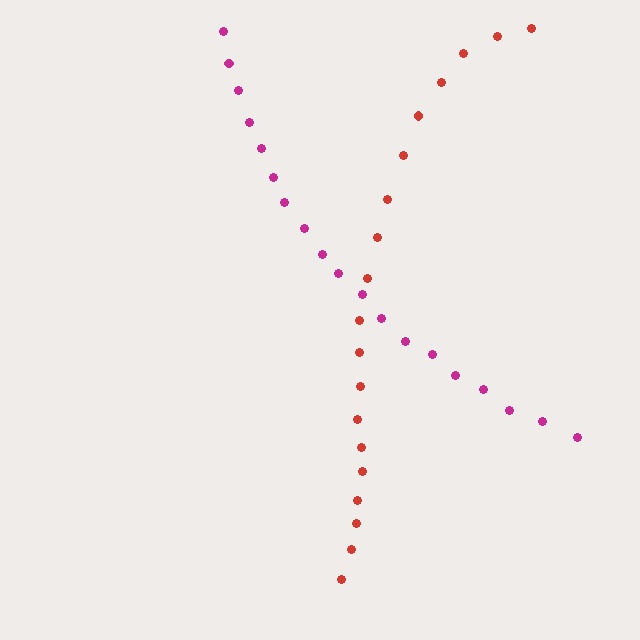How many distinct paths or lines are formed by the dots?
There are 2 distinct paths.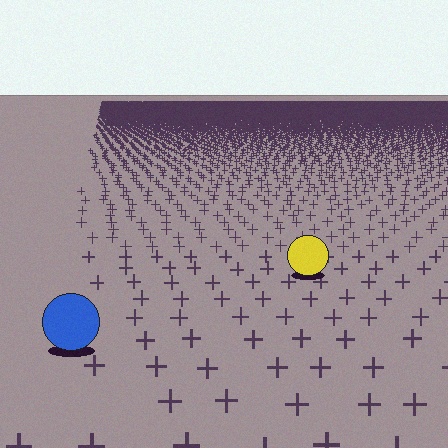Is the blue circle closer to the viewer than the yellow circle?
Yes. The blue circle is closer — you can tell from the texture gradient: the ground texture is coarser near it.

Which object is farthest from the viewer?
The yellow circle is farthest from the viewer. It appears smaller and the ground texture around it is denser.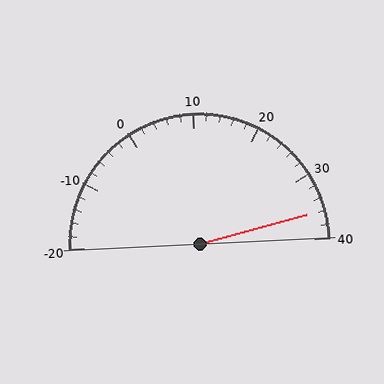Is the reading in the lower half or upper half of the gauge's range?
The reading is in the upper half of the range (-20 to 40).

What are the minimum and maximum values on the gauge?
The gauge ranges from -20 to 40.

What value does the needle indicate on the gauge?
The needle indicates approximately 36.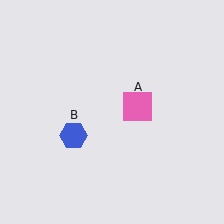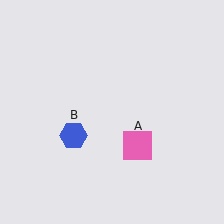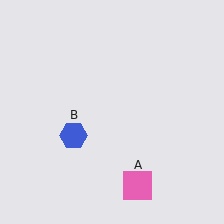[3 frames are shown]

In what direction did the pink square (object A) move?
The pink square (object A) moved down.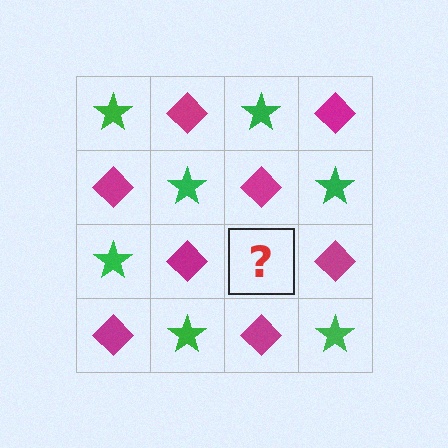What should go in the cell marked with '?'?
The missing cell should contain a green star.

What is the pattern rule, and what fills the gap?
The rule is that it alternates green star and magenta diamond in a checkerboard pattern. The gap should be filled with a green star.